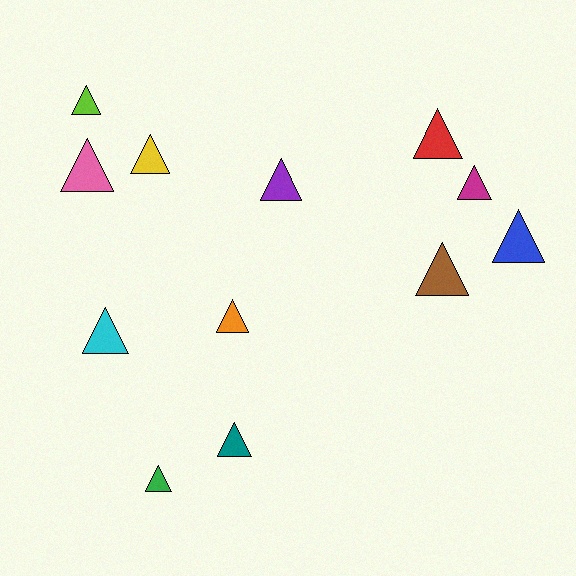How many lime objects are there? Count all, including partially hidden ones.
There is 1 lime object.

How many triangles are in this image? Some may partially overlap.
There are 12 triangles.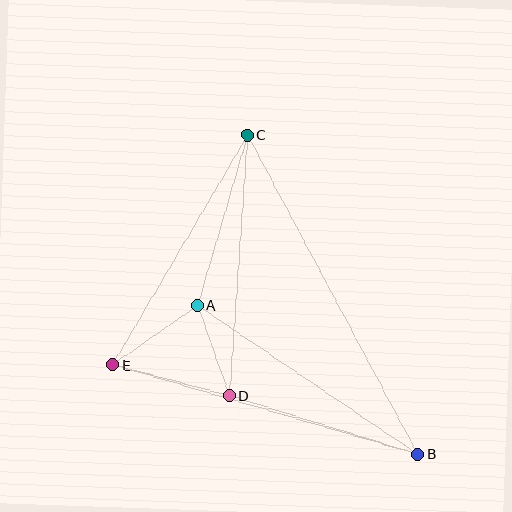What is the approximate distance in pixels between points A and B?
The distance between A and B is approximately 266 pixels.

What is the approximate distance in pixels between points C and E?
The distance between C and E is approximately 266 pixels.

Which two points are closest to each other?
Points A and D are closest to each other.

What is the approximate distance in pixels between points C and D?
The distance between C and D is approximately 261 pixels.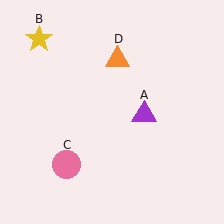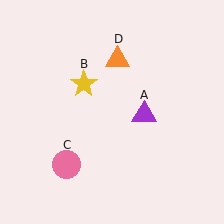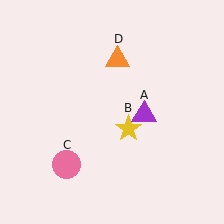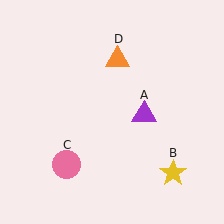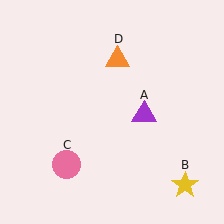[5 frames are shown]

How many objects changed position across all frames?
1 object changed position: yellow star (object B).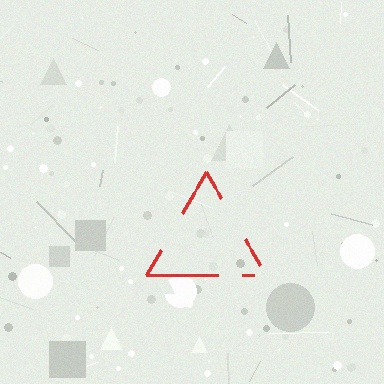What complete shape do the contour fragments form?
The contour fragments form a triangle.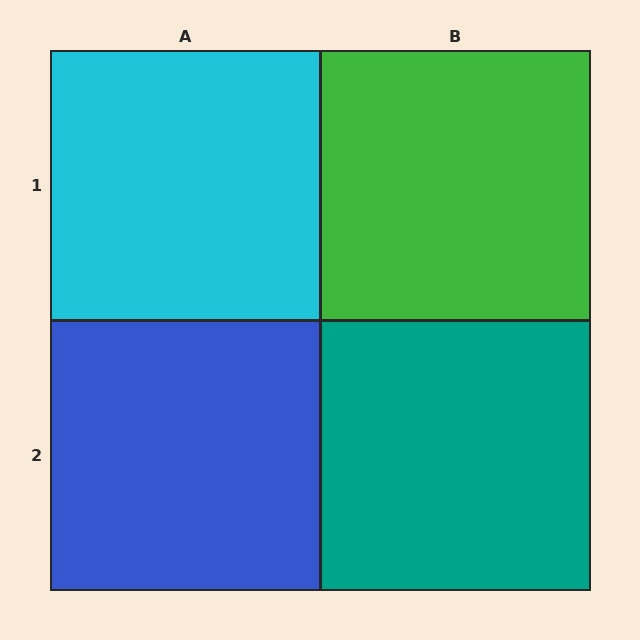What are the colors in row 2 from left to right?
Blue, teal.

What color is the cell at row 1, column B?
Green.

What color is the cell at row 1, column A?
Cyan.